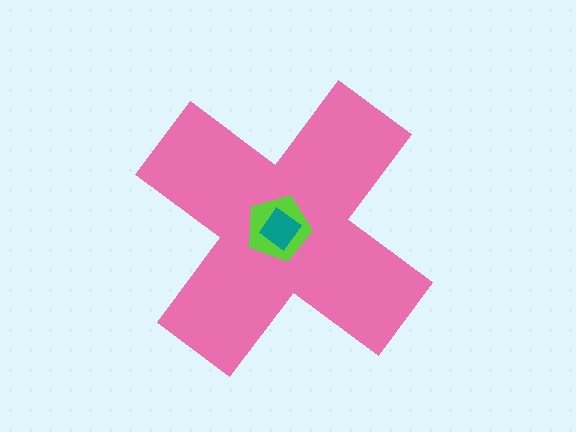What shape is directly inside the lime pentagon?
The teal diamond.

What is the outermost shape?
The pink cross.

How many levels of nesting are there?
3.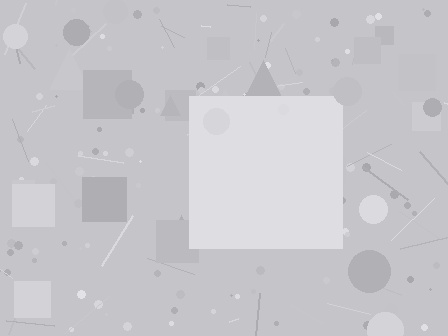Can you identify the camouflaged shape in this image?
The camouflaged shape is a square.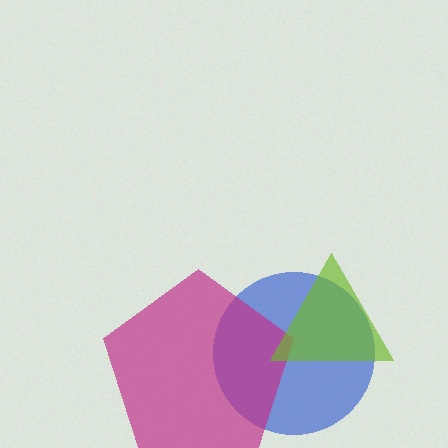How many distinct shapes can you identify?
There are 3 distinct shapes: a blue circle, a magenta pentagon, a lime triangle.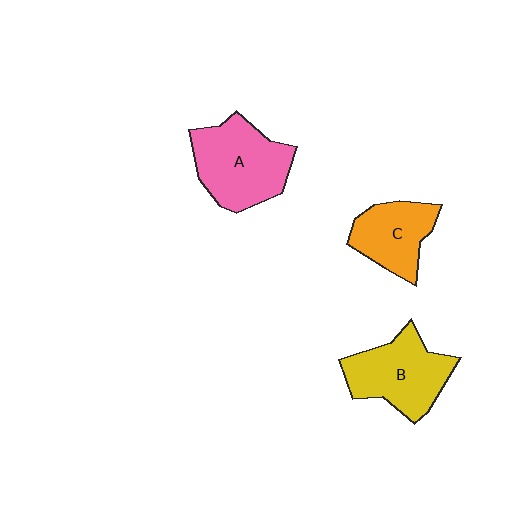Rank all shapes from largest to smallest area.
From largest to smallest: A (pink), B (yellow), C (orange).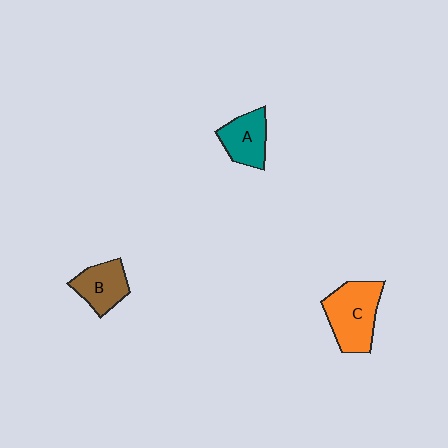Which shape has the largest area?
Shape C (orange).